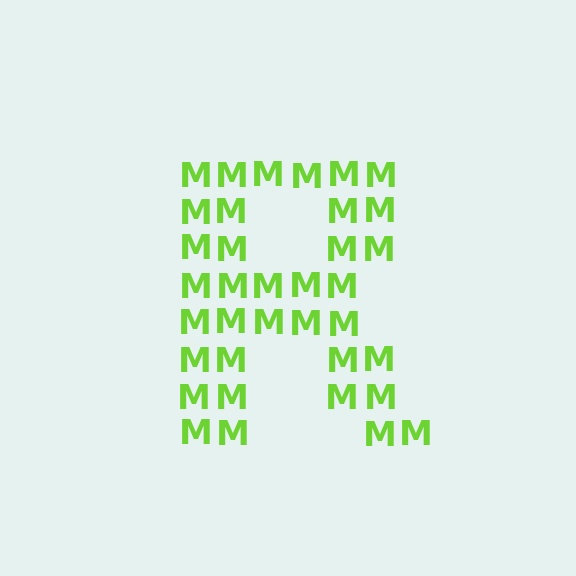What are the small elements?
The small elements are letter M's.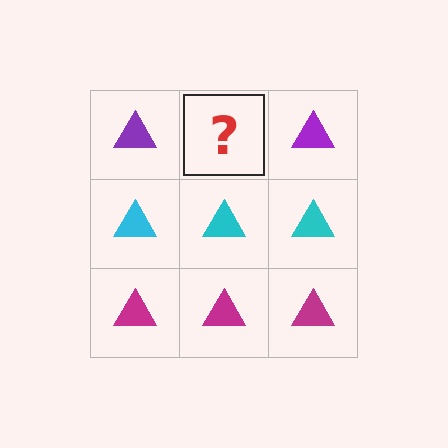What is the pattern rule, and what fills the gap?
The rule is that each row has a consistent color. The gap should be filled with a purple triangle.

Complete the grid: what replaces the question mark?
The question mark should be replaced with a purple triangle.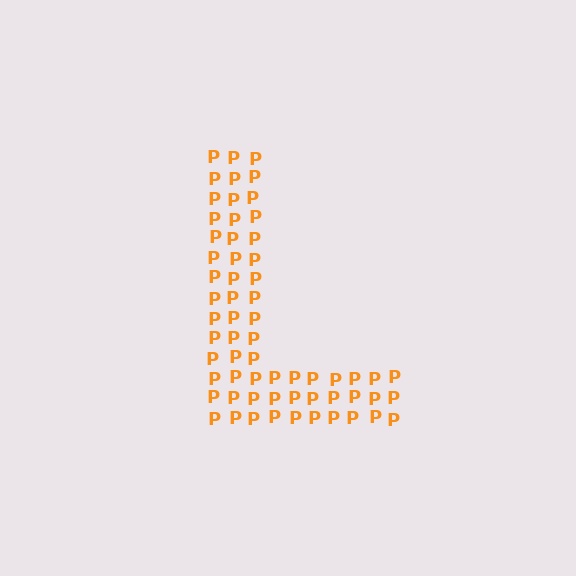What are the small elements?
The small elements are letter P's.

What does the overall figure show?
The overall figure shows the letter L.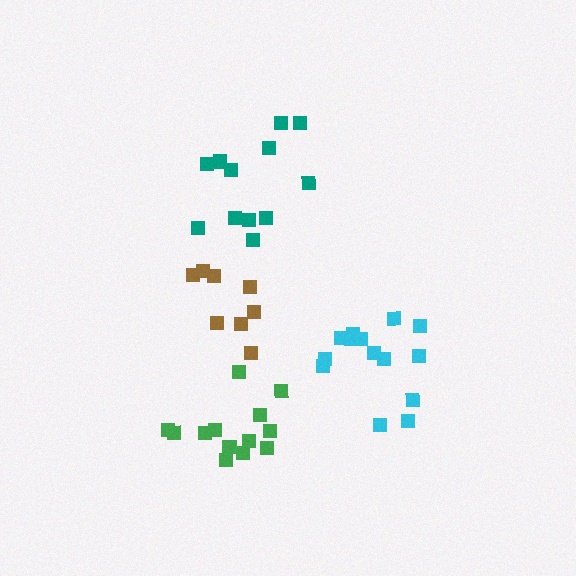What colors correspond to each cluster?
The clusters are colored: teal, green, cyan, brown.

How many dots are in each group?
Group 1: 12 dots, Group 2: 13 dots, Group 3: 14 dots, Group 4: 8 dots (47 total).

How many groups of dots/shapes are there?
There are 4 groups.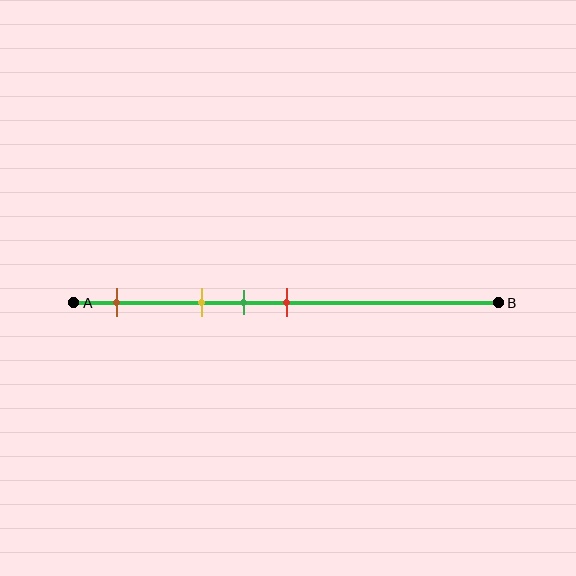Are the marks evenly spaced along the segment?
No, the marks are not evenly spaced.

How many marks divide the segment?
There are 4 marks dividing the segment.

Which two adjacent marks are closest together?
The green and red marks are the closest adjacent pair.